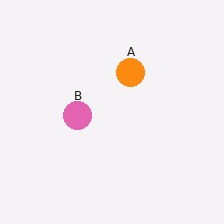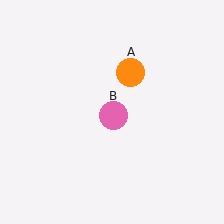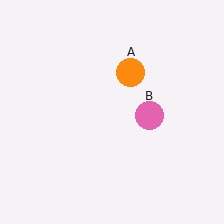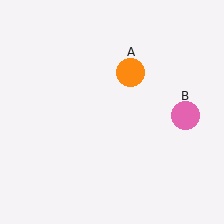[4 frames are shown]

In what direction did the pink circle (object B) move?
The pink circle (object B) moved right.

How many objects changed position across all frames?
1 object changed position: pink circle (object B).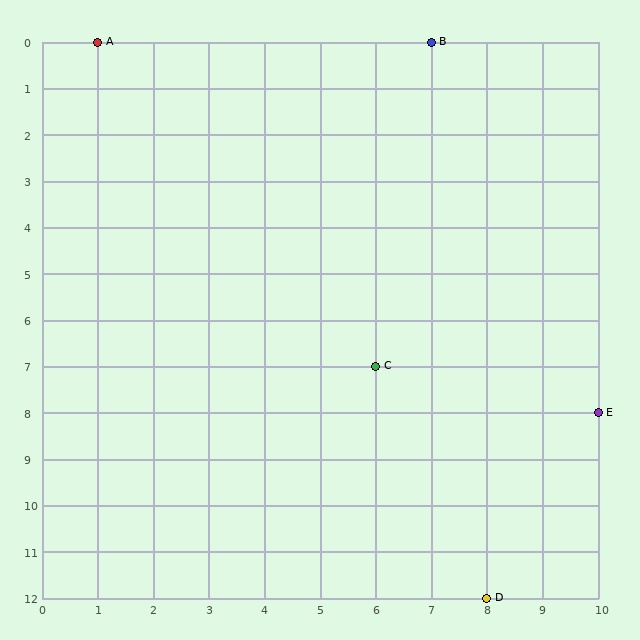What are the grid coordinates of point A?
Point A is at grid coordinates (1, 0).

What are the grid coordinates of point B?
Point B is at grid coordinates (7, 0).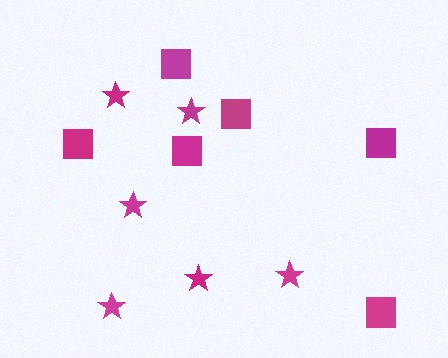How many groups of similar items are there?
There are 2 groups: one group of stars (6) and one group of squares (6).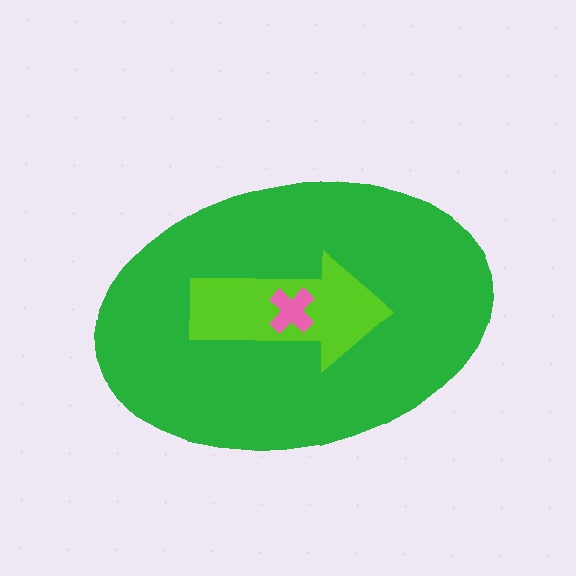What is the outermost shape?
The green ellipse.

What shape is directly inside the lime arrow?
The pink cross.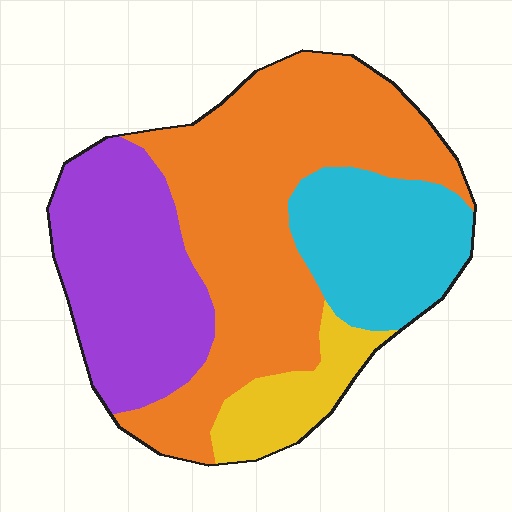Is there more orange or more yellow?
Orange.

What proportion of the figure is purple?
Purple covers around 25% of the figure.